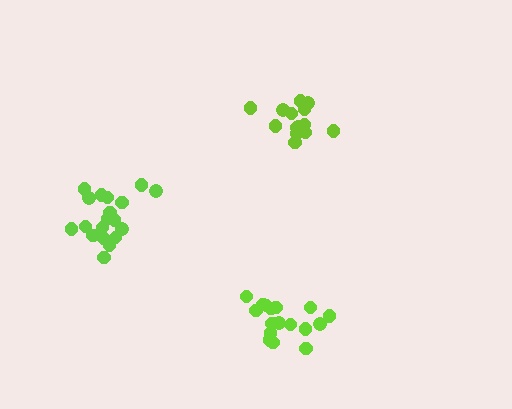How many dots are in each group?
Group 1: 17 dots, Group 2: 14 dots, Group 3: 19 dots (50 total).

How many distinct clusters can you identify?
There are 3 distinct clusters.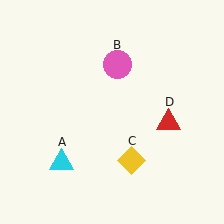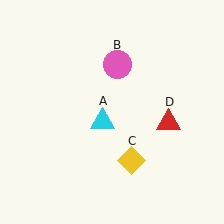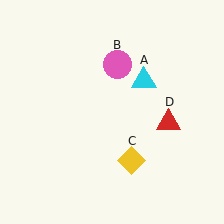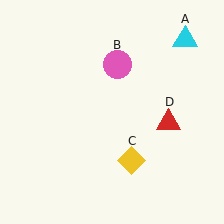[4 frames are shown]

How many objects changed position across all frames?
1 object changed position: cyan triangle (object A).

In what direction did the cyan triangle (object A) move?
The cyan triangle (object A) moved up and to the right.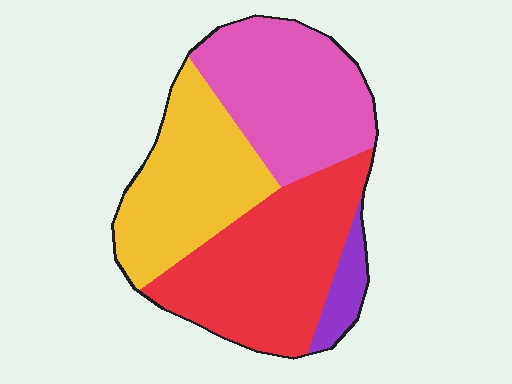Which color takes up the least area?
Purple, at roughly 5%.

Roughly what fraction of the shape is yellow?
Yellow takes up between a quarter and a half of the shape.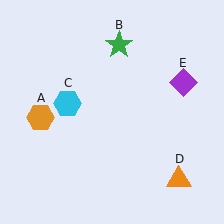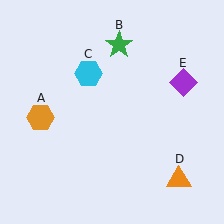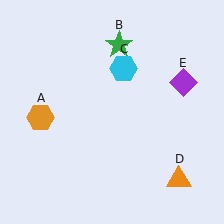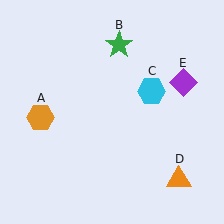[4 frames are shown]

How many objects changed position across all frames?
1 object changed position: cyan hexagon (object C).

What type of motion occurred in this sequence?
The cyan hexagon (object C) rotated clockwise around the center of the scene.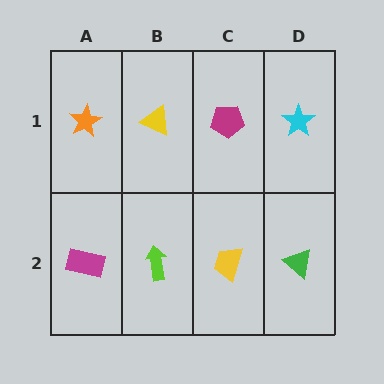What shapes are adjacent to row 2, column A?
An orange star (row 1, column A), a lime arrow (row 2, column B).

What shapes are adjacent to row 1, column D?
A green triangle (row 2, column D), a magenta pentagon (row 1, column C).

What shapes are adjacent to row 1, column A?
A magenta rectangle (row 2, column A), a yellow triangle (row 1, column B).